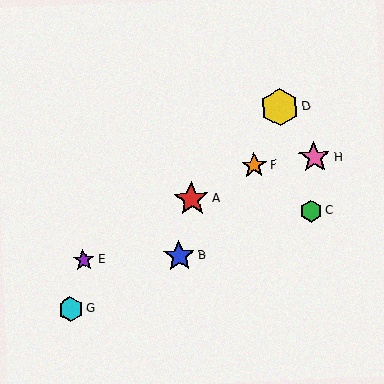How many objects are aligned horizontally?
2 objects (B, E) are aligned horizontally.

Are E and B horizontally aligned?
Yes, both are at y≈260.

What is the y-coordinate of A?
Object A is at y≈199.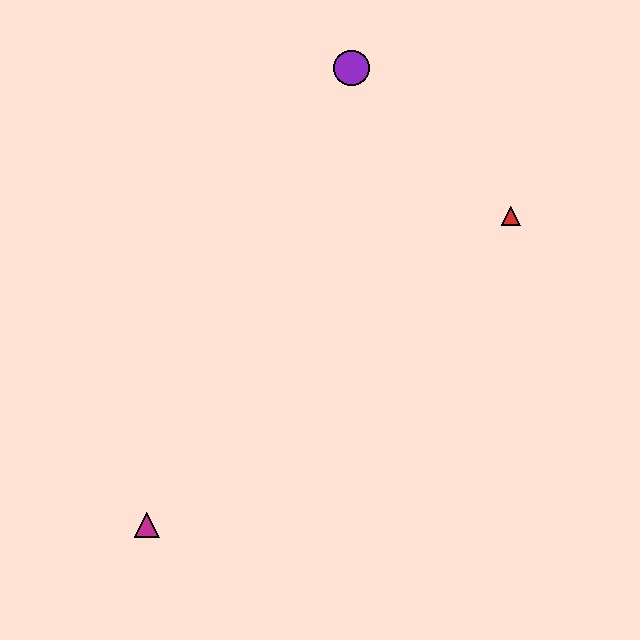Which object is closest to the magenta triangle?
The red triangle is closest to the magenta triangle.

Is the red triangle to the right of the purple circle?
Yes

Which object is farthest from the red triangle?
The magenta triangle is farthest from the red triangle.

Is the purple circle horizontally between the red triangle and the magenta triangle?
Yes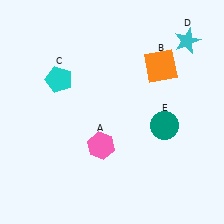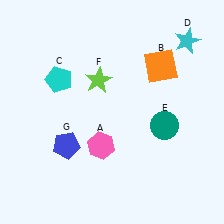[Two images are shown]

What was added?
A lime star (F), a blue pentagon (G) were added in Image 2.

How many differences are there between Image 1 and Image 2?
There are 2 differences between the two images.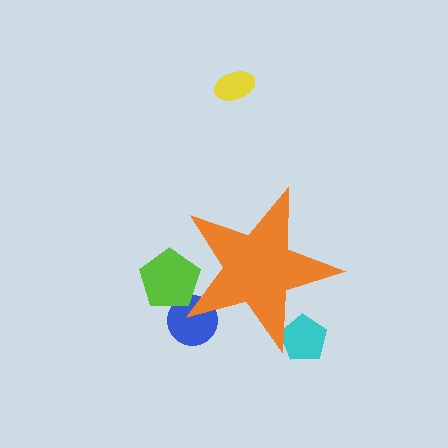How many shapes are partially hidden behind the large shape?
3 shapes are partially hidden.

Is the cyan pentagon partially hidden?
Yes, the cyan pentagon is partially hidden behind the orange star.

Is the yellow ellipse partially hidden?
No, the yellow ellipse is fully visible.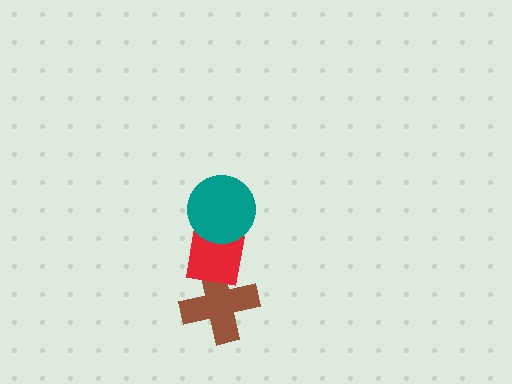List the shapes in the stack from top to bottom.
From top to bottom: the teal circle, the red square, the brown cross.